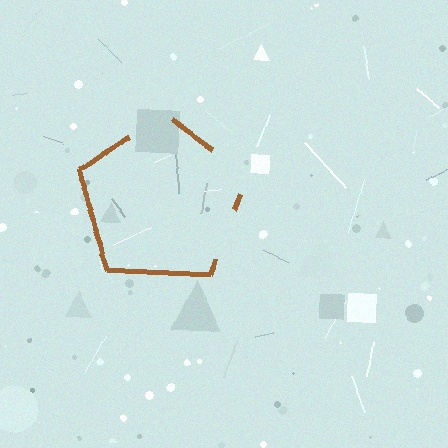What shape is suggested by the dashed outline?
The dashed outline suggests a pentagon.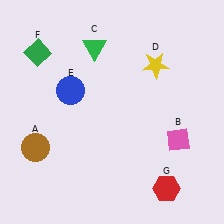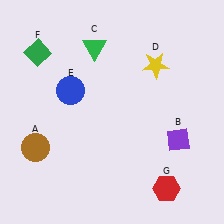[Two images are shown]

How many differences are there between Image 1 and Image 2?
There is 1 difference between the two images.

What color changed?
The diamond (B) changed from pink in Image 1 to purple in Image 2.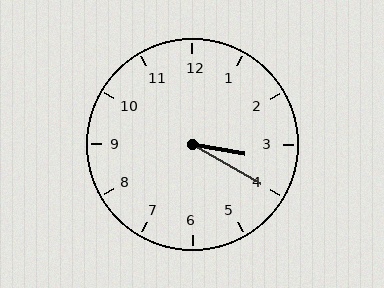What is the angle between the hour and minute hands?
Approximately 20 degrees.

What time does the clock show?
3:20.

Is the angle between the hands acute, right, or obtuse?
It is acute.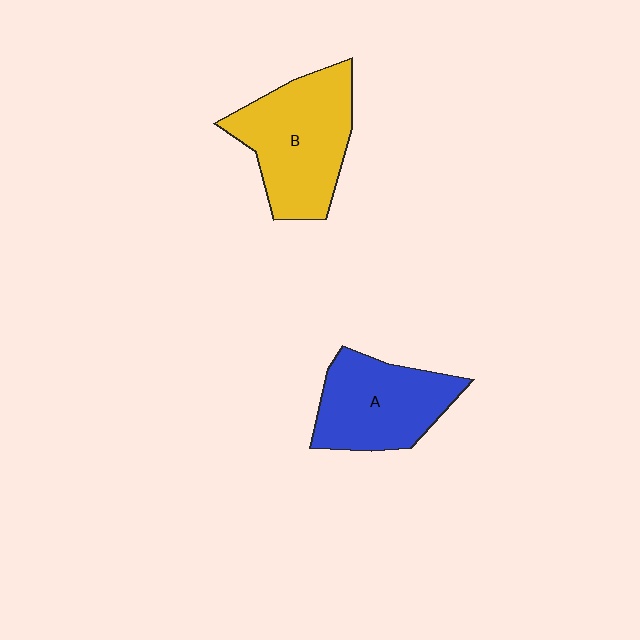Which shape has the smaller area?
Shape A (blue).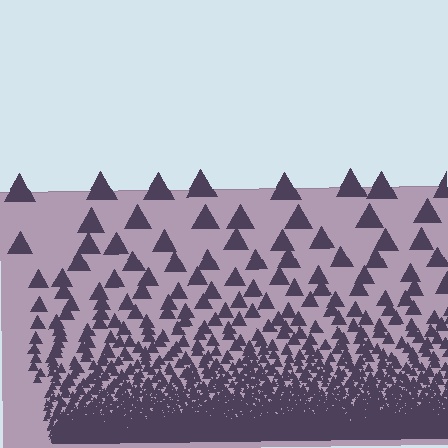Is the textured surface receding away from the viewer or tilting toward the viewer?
The surface appears to tilt toward the viewer. Texture elements get larger and sparser toward the top.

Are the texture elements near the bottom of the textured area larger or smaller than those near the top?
Smaller. The gradient is inverted — elements near the bottom are smaller and denser.